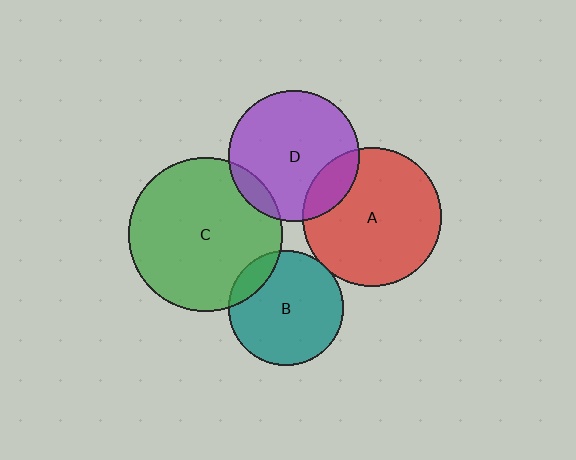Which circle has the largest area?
Circle C (green).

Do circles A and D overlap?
Yes.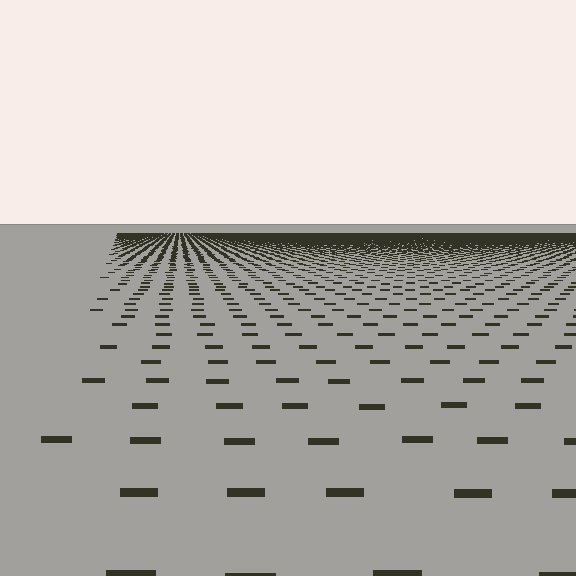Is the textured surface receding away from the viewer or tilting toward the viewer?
The surface is receding away from the viewer. Texture elements get smaller and denser toward the top.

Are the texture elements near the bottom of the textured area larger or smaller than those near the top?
Larger. Near the bottom, elements are closer to the viewer and appear at a bigger on-screen size.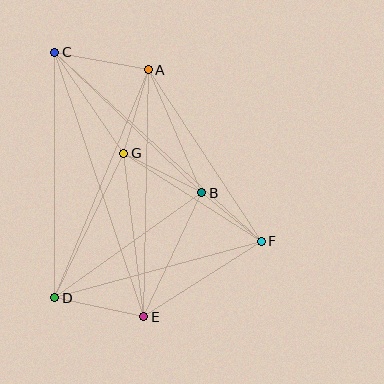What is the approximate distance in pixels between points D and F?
The distance between D and F is approximately 214 pixels.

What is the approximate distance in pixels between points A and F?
The distance between A and F is approximately 205 pixels.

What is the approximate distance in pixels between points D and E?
The distance between D and E is approximately 91 pixels.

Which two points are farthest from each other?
Points C and F are farthest from each other.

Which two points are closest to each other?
Points B and F are closest to each other.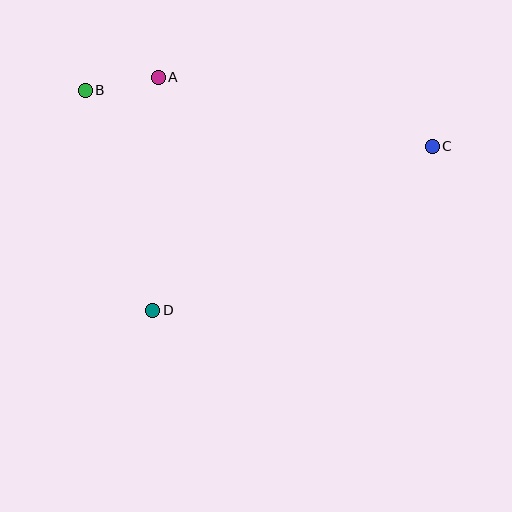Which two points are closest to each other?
Points A and B are closest to each other.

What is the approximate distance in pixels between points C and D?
The distance between C and D is approximately 324 pixels.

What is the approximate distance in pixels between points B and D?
The distance between B and D is approximately 230 pixels.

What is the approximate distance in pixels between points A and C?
The distance between A and C is approximately 283 pixels.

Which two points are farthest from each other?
Points B and C are farthest from each other.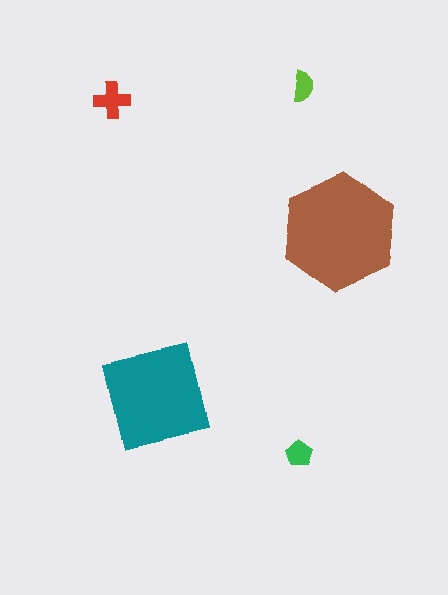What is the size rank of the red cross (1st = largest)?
3rd.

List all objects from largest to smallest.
The brown hexagon, the teal square, the red cross, the green pentagon, the lime semicircle.